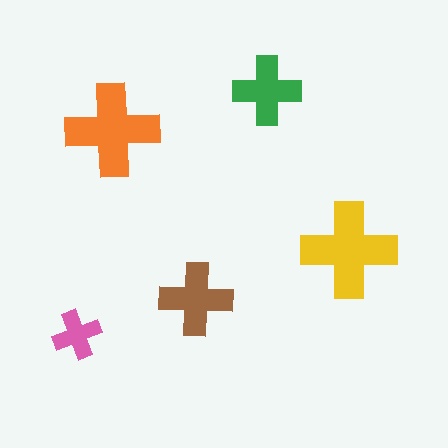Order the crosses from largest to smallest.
the yellow one, the orange one, the brown one, the green one, the pink one.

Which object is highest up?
The green cross is topmost.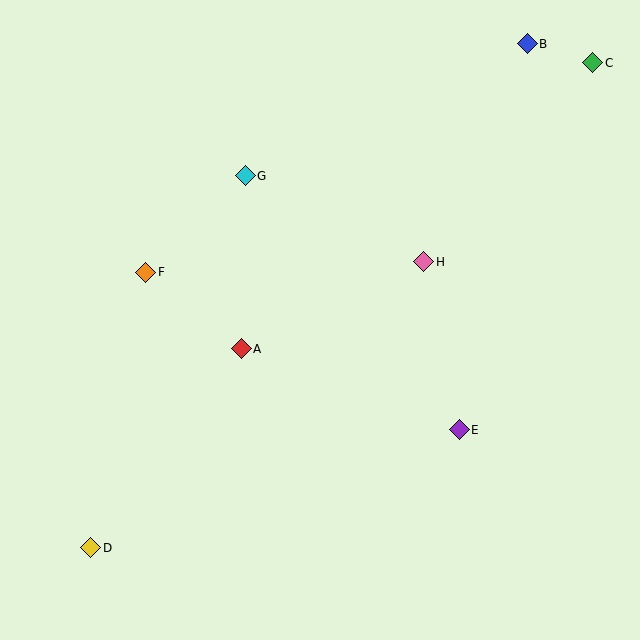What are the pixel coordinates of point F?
Point F is at (146, 272).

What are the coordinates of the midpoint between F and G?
The midpoint between F and G is at (196, 224).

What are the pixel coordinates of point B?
Point B is at (527, 44).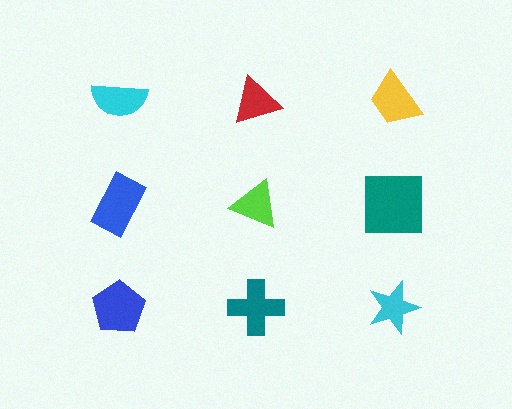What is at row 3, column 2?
A teal cross.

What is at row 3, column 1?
A blue pentagon.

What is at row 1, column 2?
A red triangle.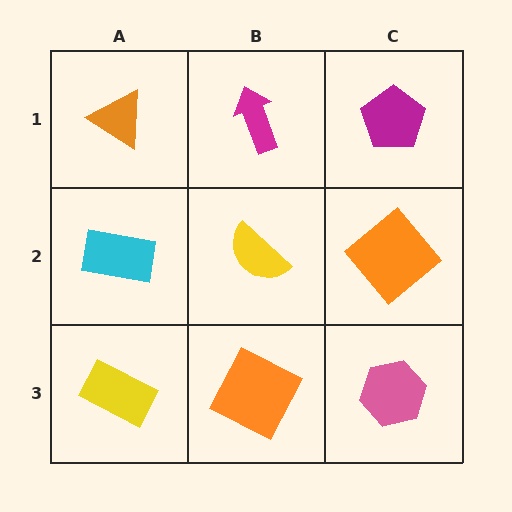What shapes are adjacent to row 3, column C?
An orange diamond (row 2, column C), an orange square (row 3, column B).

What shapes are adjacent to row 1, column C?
An orange diamond (row 2, column C), a magenta arrow (row 1, column B).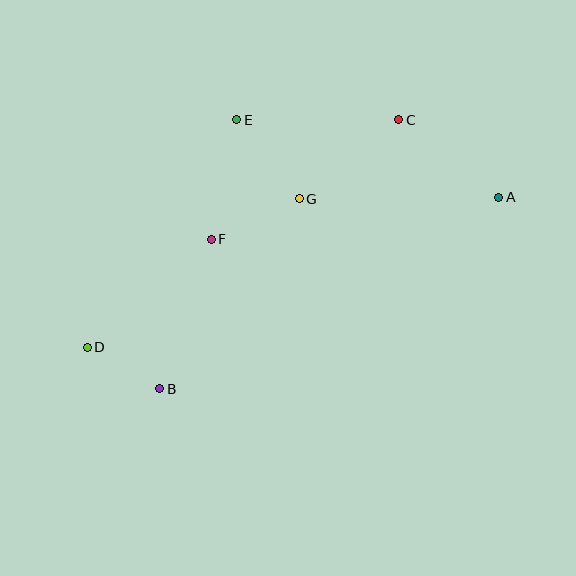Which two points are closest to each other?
Points B and D are closest to each other.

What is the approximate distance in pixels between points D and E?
The distance between D and E is approximately 272 pixels.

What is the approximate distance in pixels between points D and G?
The distance between D and G is approximately 259 pixels.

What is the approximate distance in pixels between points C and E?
The distance between C and E is approximately 162 pixels.